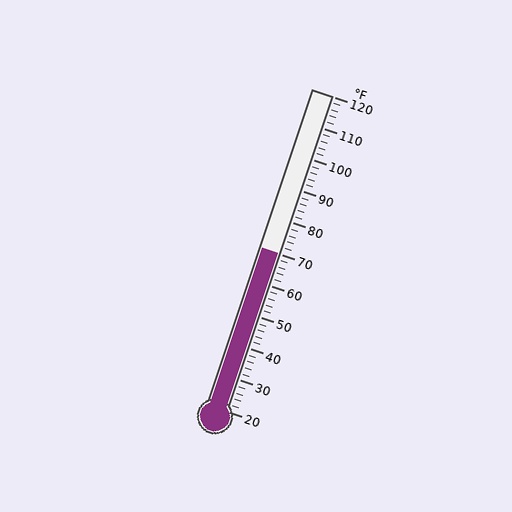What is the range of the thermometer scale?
The thermometer scale ranges from 20°F to 120°F.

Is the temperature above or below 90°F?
The temperature is below 90°F.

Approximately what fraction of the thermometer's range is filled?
The thermometer is filled to approximately 50% of its range.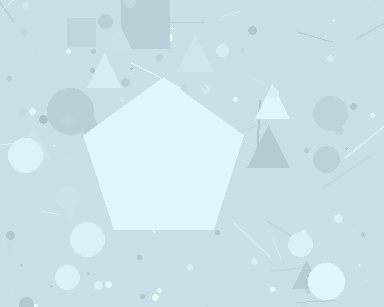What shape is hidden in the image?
A pentagon is hidden in the image.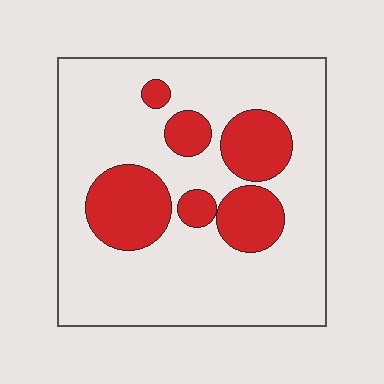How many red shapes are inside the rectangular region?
6.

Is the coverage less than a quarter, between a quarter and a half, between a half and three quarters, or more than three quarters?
Less than a quarter.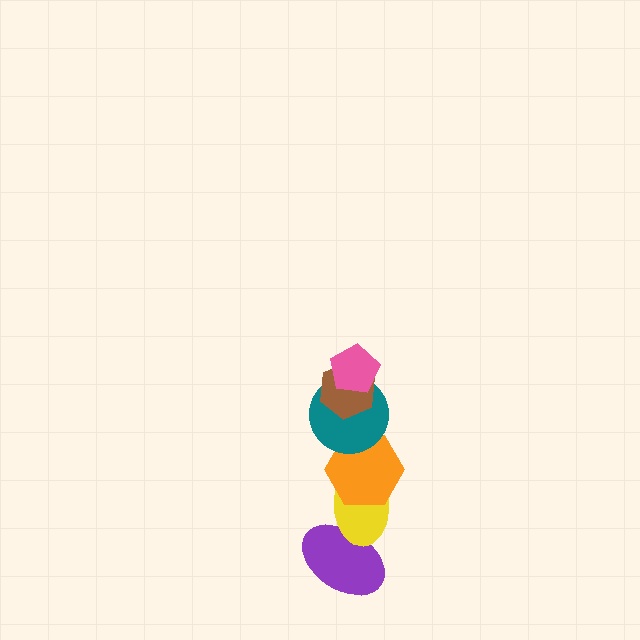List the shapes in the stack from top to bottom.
From top to bottom: the pink pentagon, the brown hexagon, the teal circle, the orange hexagon, the yellow ellipse, the purple ellipse.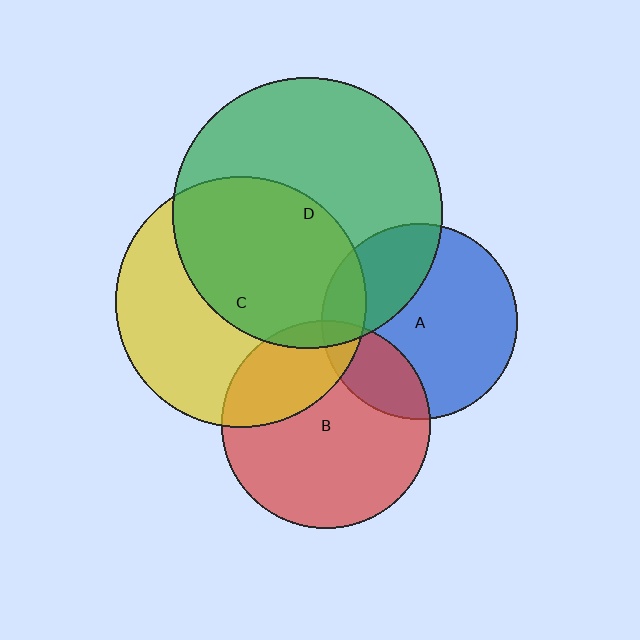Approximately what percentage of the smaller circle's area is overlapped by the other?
Approximately 15%.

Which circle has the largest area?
Circle D (green).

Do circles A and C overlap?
Yes.